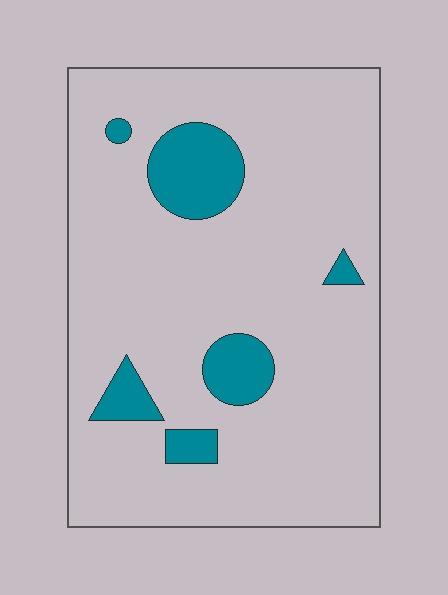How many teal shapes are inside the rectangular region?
6.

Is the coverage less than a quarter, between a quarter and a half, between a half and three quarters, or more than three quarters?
Less than a quarter.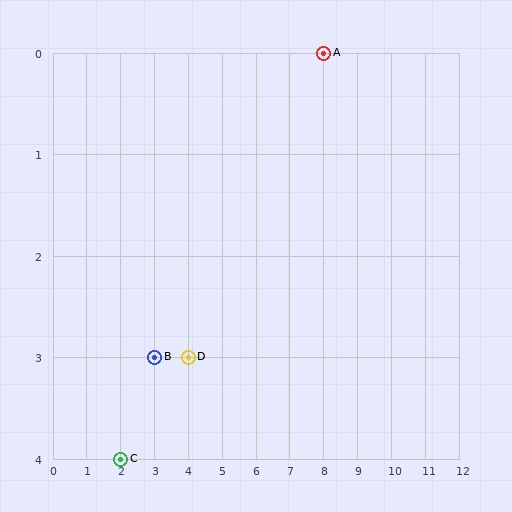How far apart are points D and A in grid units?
Points D and A are 4 columns and 3 rows apart (about 5.0 grid units diagonally).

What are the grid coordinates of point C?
Point C is at grid coordinates (2, 4).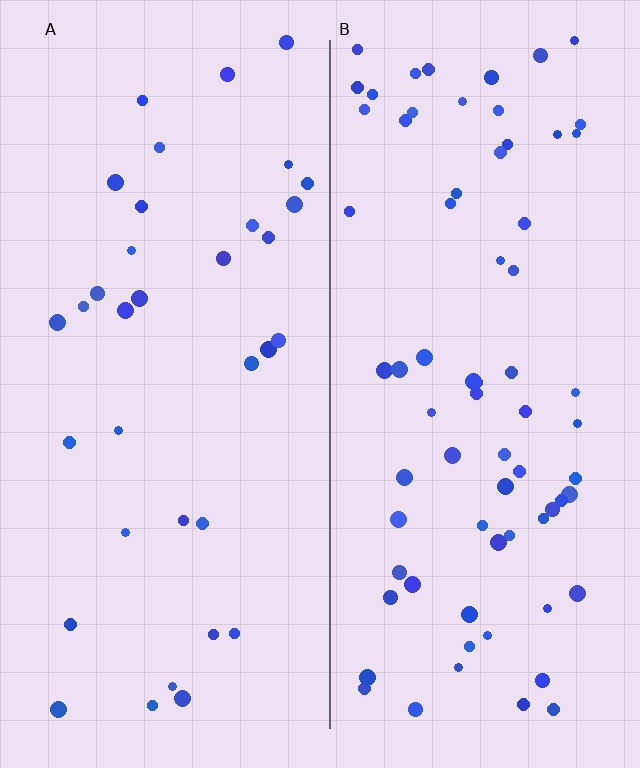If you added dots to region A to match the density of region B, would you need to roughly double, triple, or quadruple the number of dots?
Approximately double.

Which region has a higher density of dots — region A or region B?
B (the right).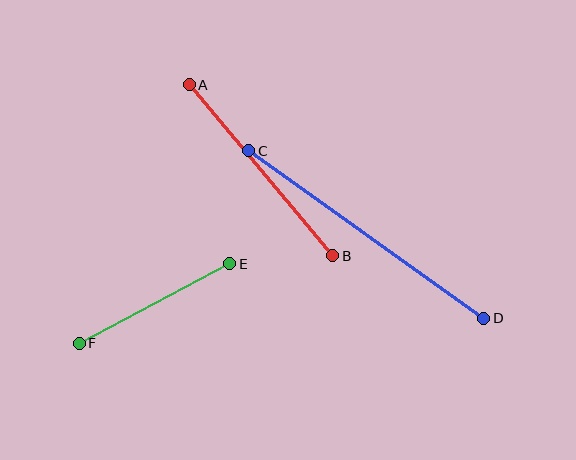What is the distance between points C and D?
The distance is approximately 288 pixels.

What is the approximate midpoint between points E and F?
The midpoint is at approximately (155, 303) pixels.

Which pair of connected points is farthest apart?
Points C and D are farthest apart.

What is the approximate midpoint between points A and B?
The midpoint is at approximately (261, 170) pixels.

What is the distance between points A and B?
The distance is approximately 223 pixels.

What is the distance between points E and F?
The distance is approximately 171 pixels.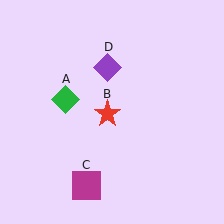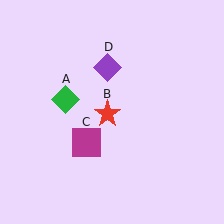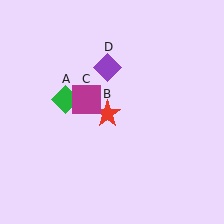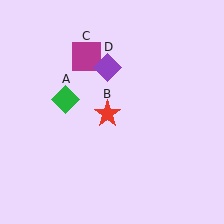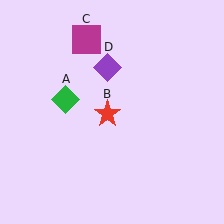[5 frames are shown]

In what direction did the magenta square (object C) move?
The magenta square (object C) moved up.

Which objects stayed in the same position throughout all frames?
Green diamond (object A) and red star (object B) and purple diamond (object D) remained stationary.